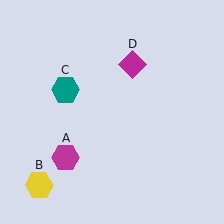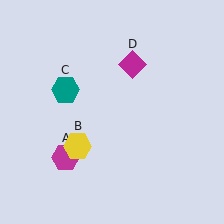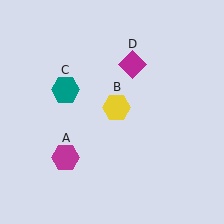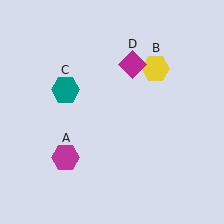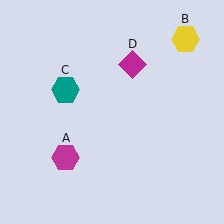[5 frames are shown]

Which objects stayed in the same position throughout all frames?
Magenta hexagon (object A) and teal hexagon (object C) and magenta diamond (object D) remained stationary.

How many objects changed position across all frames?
1 object changed position: yellow hexagon (object B).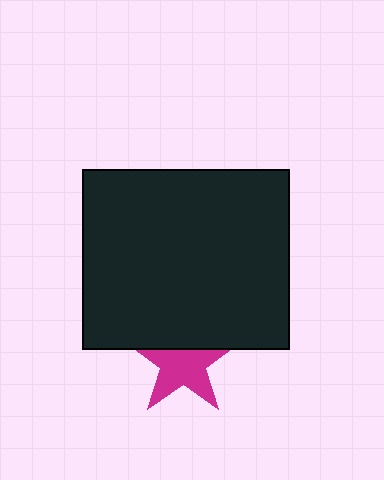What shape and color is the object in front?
The object in front is a black rectangle.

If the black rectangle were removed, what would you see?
You would see the complete magenta star.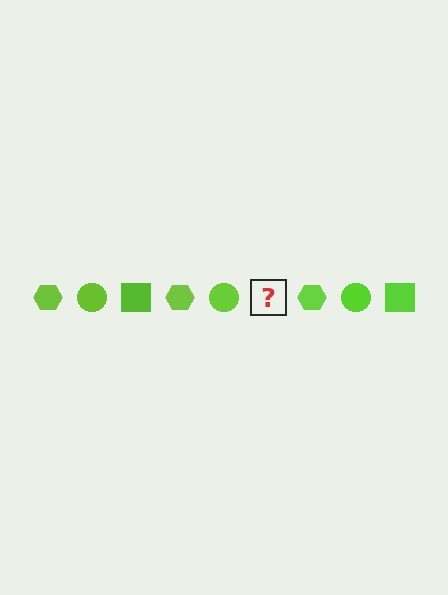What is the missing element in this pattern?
The missing element is a lime square.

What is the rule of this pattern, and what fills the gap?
The rule is that the pattern cycles through hexagon, circle, square shapes in lime. The gap should be filled with a lime square.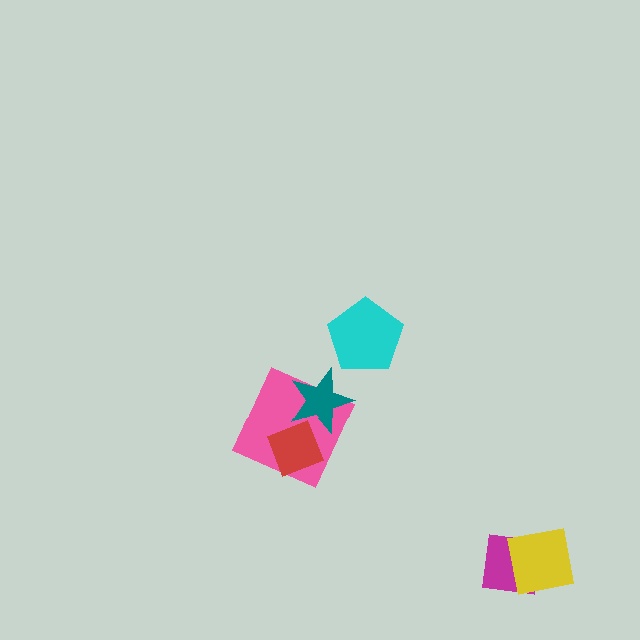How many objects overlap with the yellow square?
1 object overlaps with the yellow square.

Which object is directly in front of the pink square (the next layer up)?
The teal star is directly in front of the pink square.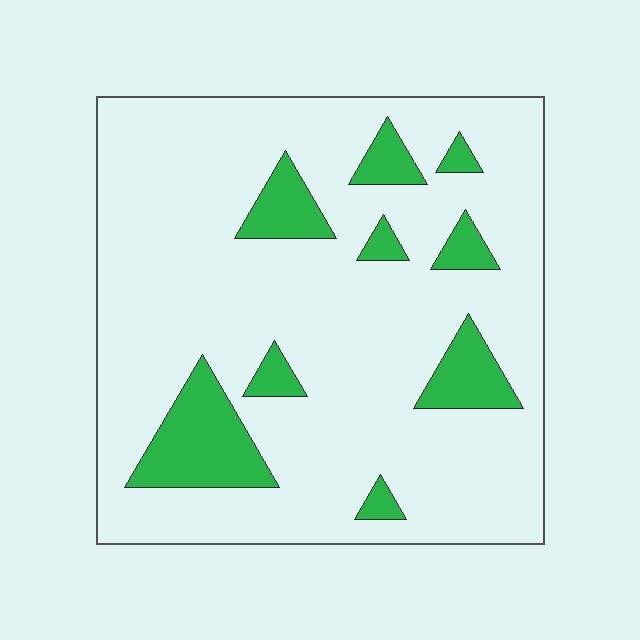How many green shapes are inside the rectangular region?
9.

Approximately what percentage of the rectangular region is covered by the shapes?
Approximately 15%.